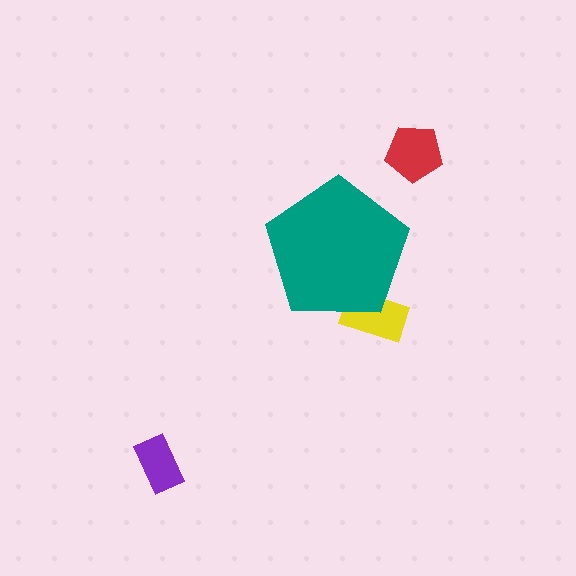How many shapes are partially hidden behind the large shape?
1 shape is partially hidden.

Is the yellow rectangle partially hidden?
Yes, the yellow rectangle is partially hidden behind the teal pentagon.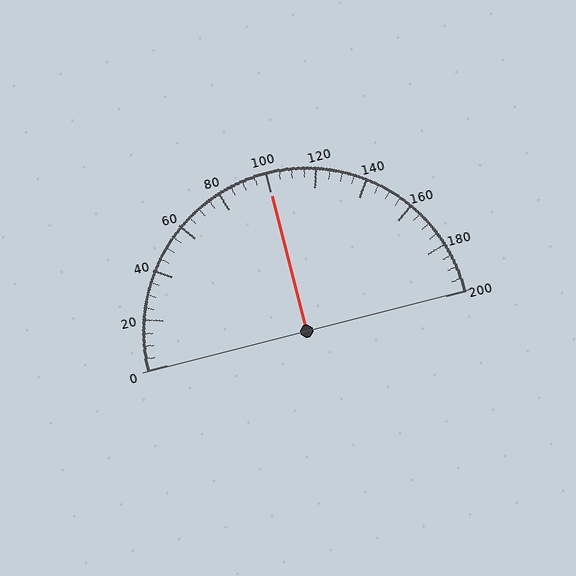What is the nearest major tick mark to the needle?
The nearest major tick mark is 100.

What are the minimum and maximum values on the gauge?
The gauge ranges from 0 to 200.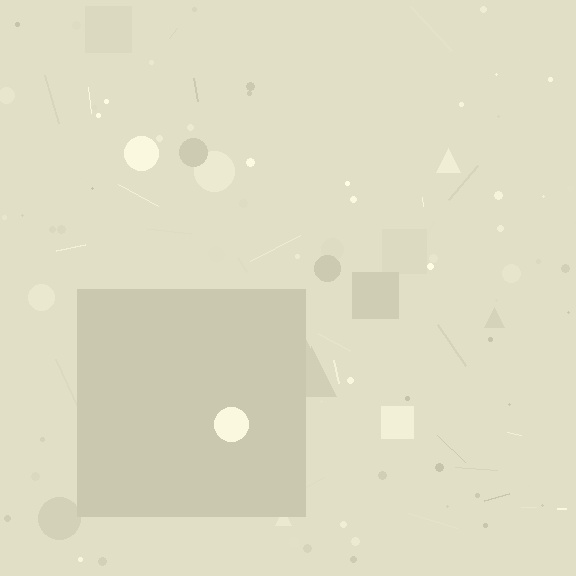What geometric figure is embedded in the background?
A square is embedded in the background.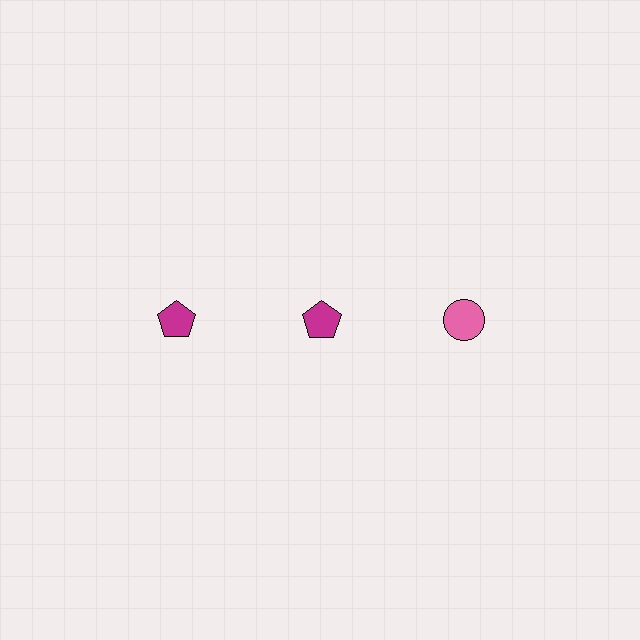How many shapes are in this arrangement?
There are 3 shapes arranged in a grid pattern.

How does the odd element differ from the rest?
It differs in both color (pink instead of magenta) and shape (circle instead of pentagon).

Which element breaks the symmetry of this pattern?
The pink circle in the top row, center column breaks the symmetry. All other shapes are magenta pentagons.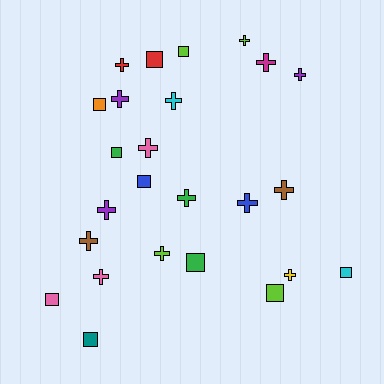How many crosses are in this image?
There are 15 crosses.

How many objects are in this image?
There are 25 objects.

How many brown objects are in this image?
There are 2 brown objects.